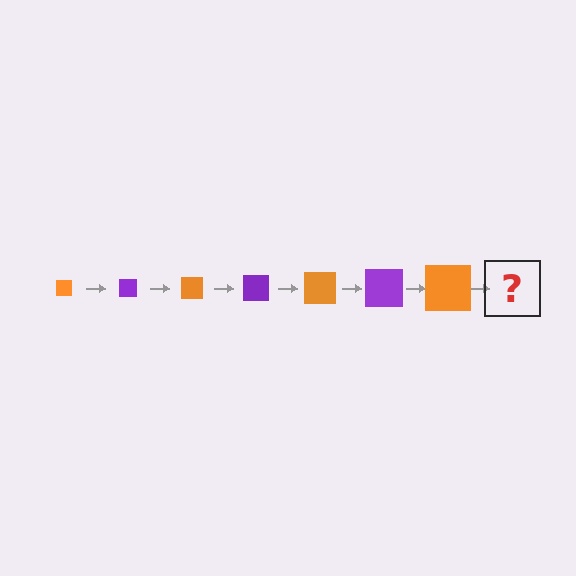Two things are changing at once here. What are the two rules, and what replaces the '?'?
The two rules are that the square grows larger each step and the color cycles through orange and purple. The '?' should be a purple square, larger than the previous one.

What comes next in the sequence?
The next element should be a purple square, larger than the previous one.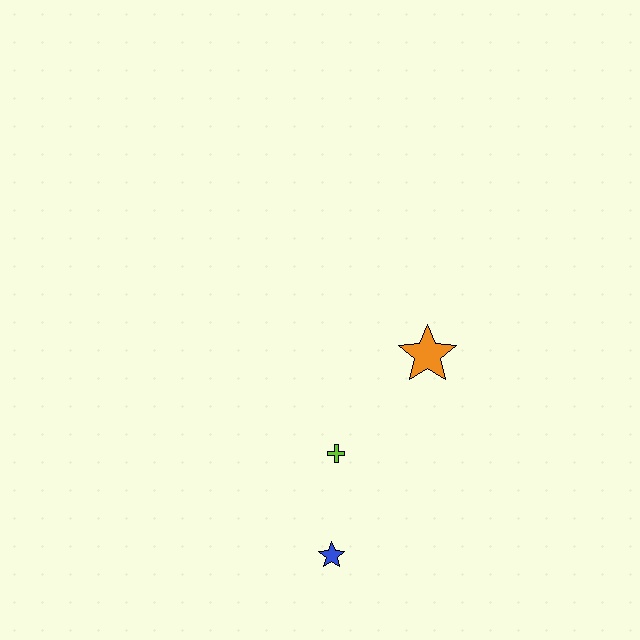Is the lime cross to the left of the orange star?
Yes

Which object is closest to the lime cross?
The blue star is closest to the lime cross.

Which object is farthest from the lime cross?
The orange star is farthest from the lime cross.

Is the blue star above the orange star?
No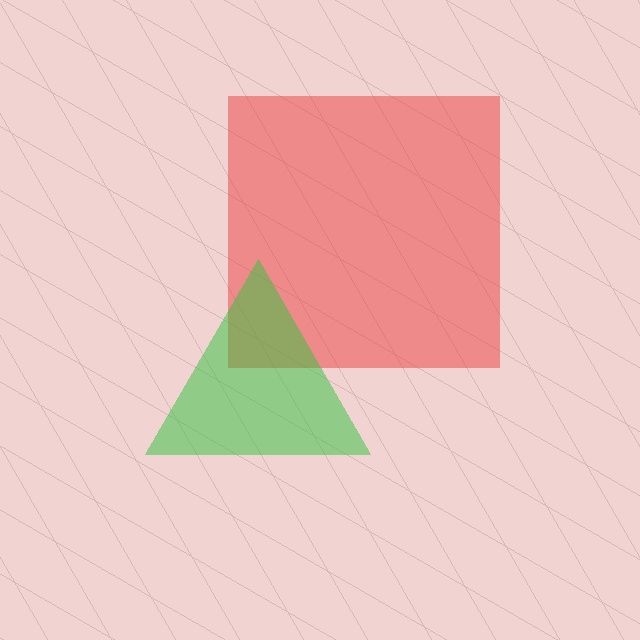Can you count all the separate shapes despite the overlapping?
Yes, there are 2 separate shapes.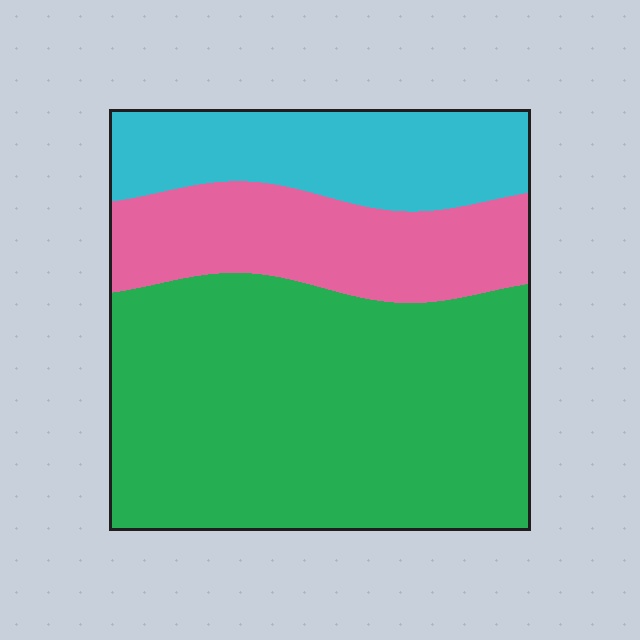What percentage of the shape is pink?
Pink takes up about one fifth (1/5) of the shape.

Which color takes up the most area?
Green, at roughly 60%.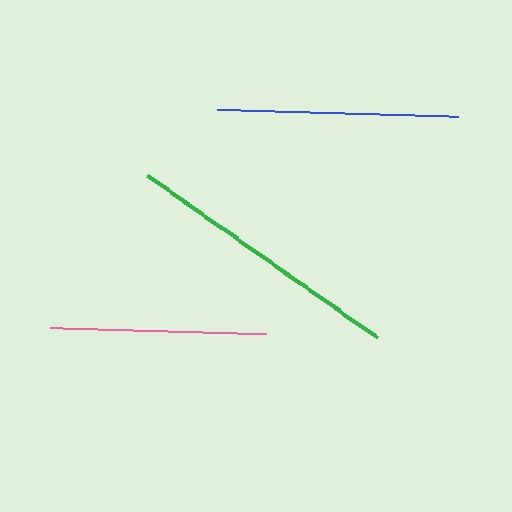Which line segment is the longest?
The green line is the longest at approximately 280 pixels.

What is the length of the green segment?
The green segment is approximately 280 pixels long.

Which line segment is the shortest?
The pink line is the shortest at approximately 217 pixels.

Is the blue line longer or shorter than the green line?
The green line is longer than the blue line.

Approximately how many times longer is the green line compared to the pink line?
The green line is approximately 1.3 times the length of the pink line.